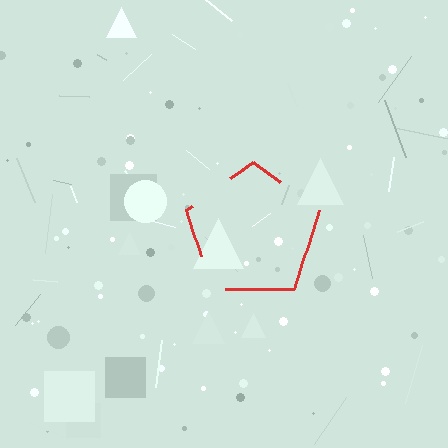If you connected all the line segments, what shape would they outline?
They would outline a pentagon.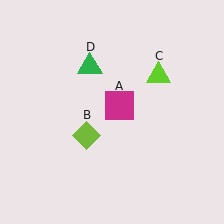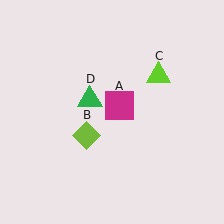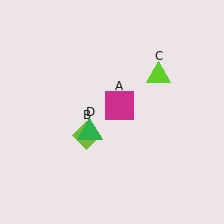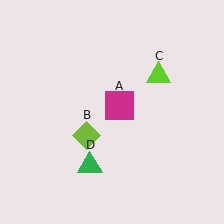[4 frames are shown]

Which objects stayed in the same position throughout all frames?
Magenta square (object A) and lime diamond (object B) and lime triangle (object C) remained stationary.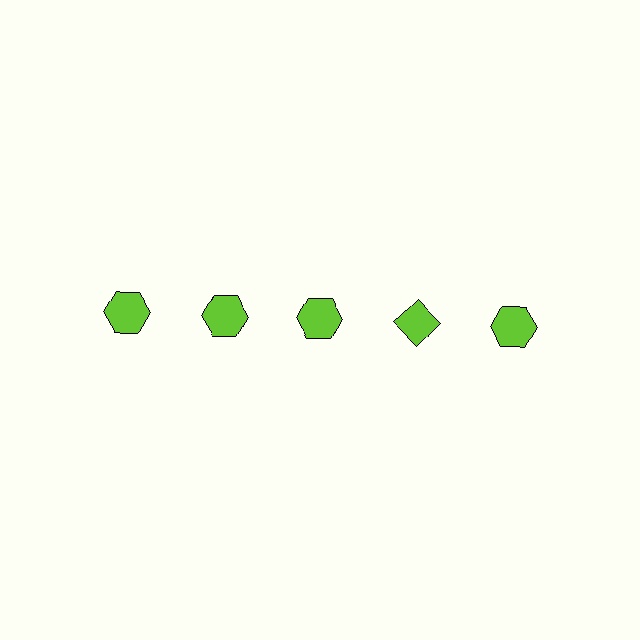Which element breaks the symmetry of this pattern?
The lime diamond in the top row, second from right column breaks the symmetry. All other shapes are lime hexagons.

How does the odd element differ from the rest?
It has a different shape: diamond instead of hexagon.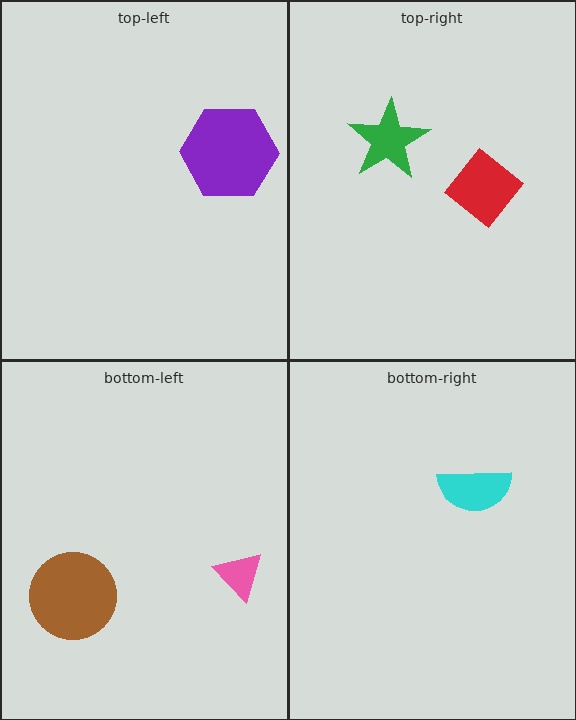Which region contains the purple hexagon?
The top-left region.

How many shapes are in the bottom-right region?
1.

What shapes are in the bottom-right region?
The cyan semicircle.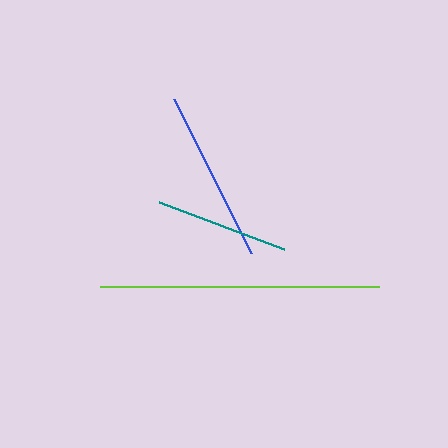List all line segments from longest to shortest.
From longest to shortest: lime, blue, teal.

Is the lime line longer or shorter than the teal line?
The lime line is longer than the teal line.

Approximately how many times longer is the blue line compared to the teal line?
The blue line is approximately 1.3 times the length of the teal line.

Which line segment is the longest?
The lime line is the longest at approximately 278 pixels.